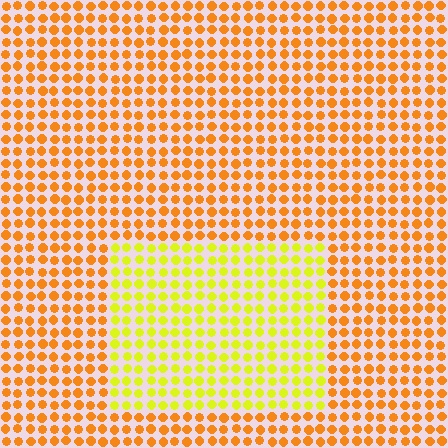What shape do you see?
I see a rectangle.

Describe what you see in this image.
The image is filled with small orange elements in a uniform arrangement. A rectangle-shaped region is visible where the elements are tinted to a slightly different hue, forming a subtle color boundary.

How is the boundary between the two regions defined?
The boundary is defined purely by a slight shift in hue (about 37 degrees). Spacing, size, and orientation are identical on both sides.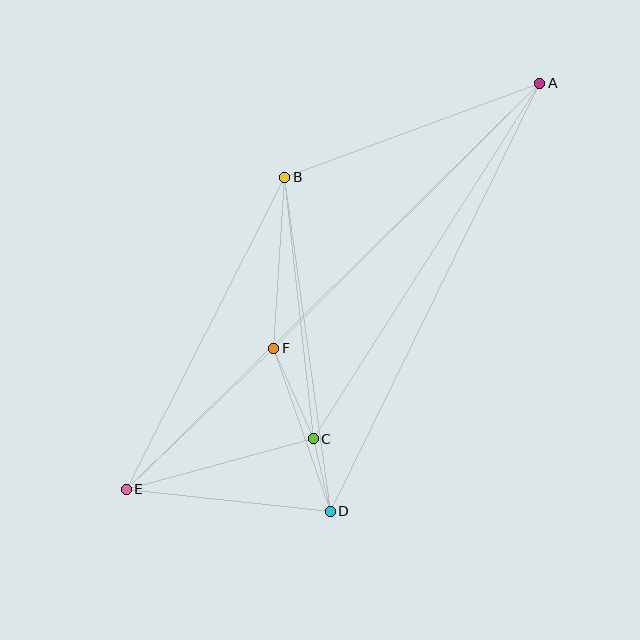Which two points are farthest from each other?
Points A and E are farthest from each other.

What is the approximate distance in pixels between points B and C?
The distance between B and C is approximately 263 pixels.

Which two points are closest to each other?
Points C and D are closest to each other.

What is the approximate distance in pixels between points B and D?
The distance between B and D is approximately 337 pixels.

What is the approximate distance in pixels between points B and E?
The distance between B and E is approximately 350 pixels.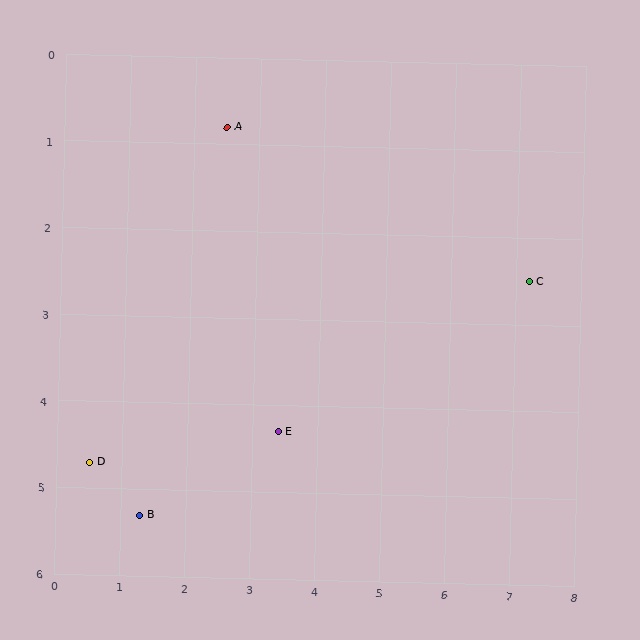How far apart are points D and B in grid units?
Points D and B are about 1.0 grid units apart.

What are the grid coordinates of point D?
Point D is at approximately (0.5, 4.7).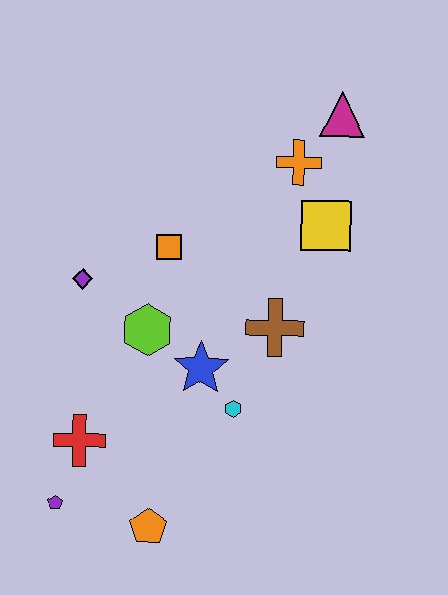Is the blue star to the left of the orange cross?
Yes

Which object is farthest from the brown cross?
The purple pentagon is farthest from the brown cross.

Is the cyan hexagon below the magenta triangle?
Yes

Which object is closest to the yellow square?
The orange cross is closest to the yellow square.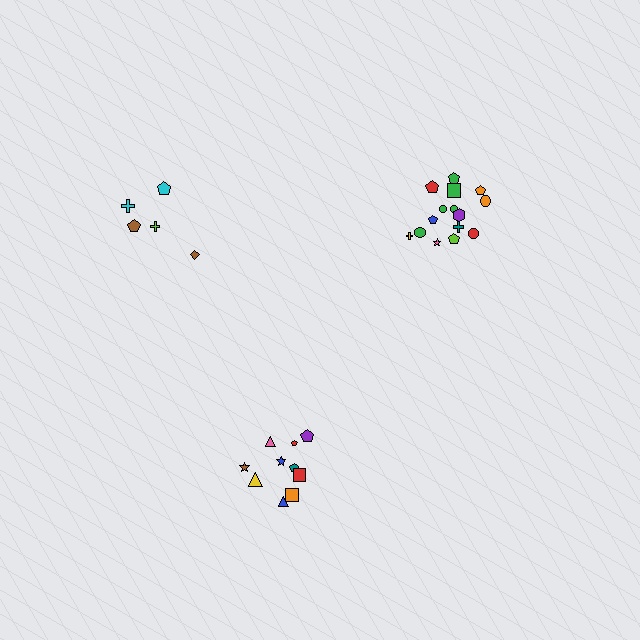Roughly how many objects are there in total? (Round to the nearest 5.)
Roughly 30 objects in total.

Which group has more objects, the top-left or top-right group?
The top-right group.